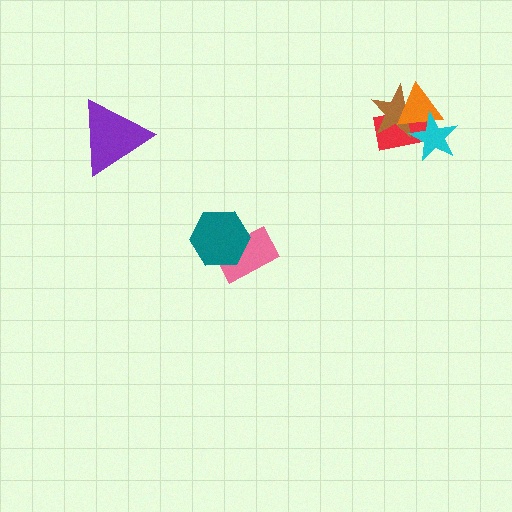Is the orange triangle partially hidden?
Yes, it is partially covered by another shape.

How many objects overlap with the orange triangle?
3 objects overlap with the orange triangle.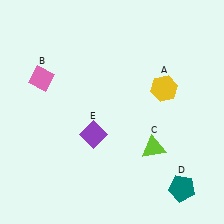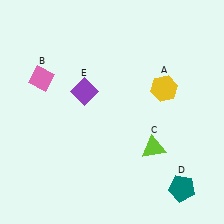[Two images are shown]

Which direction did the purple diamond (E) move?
The purple diamond (E) moved up.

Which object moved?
The purple diamond (E) moved up.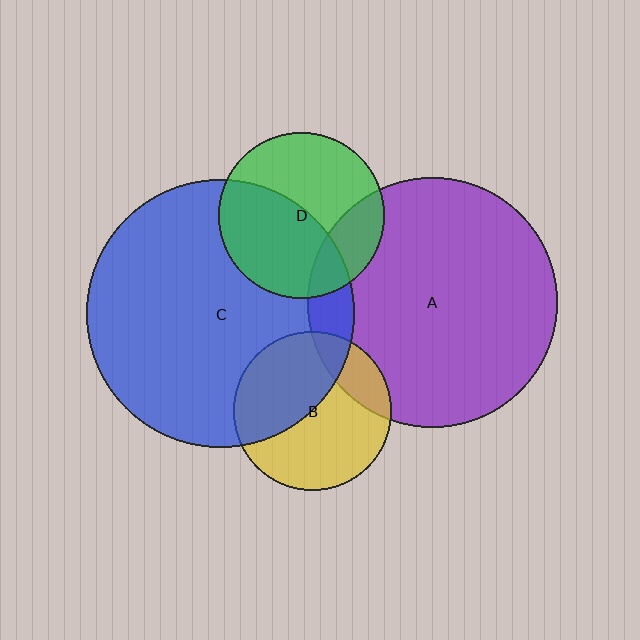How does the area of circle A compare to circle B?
Approximately 2.5 times.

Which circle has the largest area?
Circle C (blue).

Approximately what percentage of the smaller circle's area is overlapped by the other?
Approximately 50%.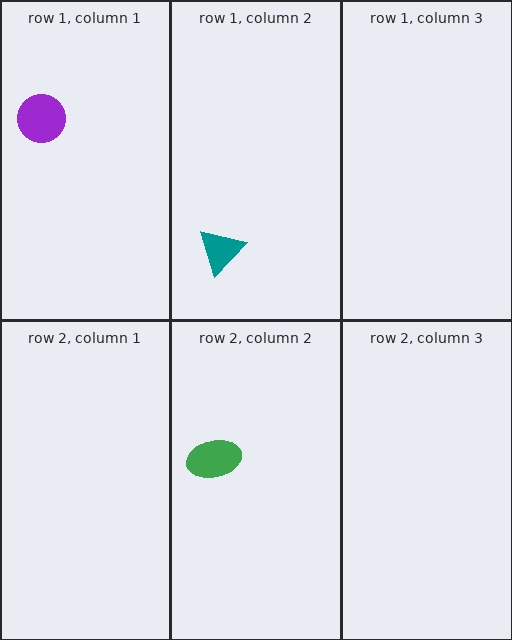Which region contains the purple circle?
The row 1, column 1 region.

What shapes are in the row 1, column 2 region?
The teal triangle.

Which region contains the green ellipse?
The row 2, column 2 region.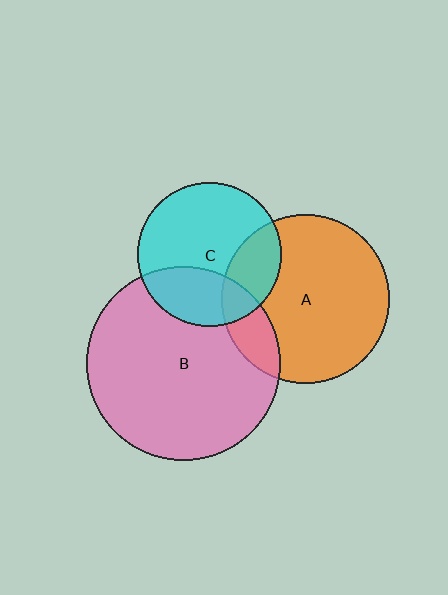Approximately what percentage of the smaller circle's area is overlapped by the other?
Approximately 25%.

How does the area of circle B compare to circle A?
Approximately 1.3 times.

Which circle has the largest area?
Circle B (pink).